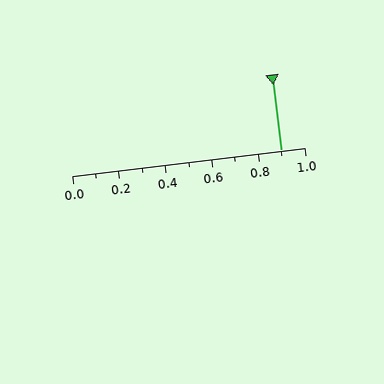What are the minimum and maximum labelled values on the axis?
The axis runs from 0.0 to 1.0.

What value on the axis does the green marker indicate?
The marker indicates approximately 0.9.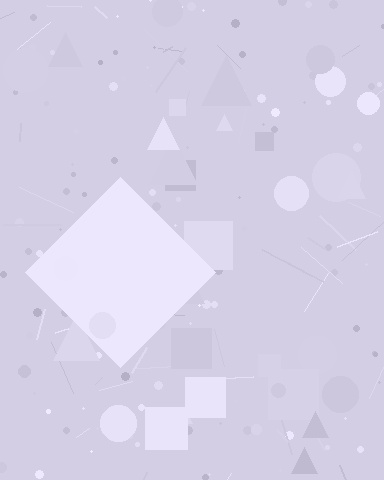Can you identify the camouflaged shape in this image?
The camouflaged shape is a diamond.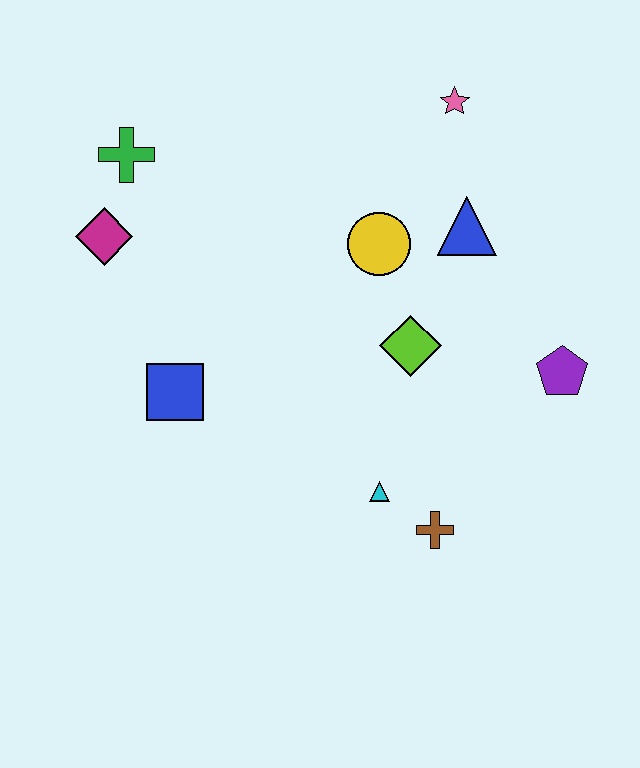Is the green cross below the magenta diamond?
No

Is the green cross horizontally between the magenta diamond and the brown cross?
Yes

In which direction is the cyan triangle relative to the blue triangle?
The cyan triangle is below the blue triangle.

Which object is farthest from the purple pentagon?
The green cross is farthest from the purple pentagon.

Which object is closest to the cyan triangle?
The brown cross is closest to the cyan triangle.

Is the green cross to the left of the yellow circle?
Yes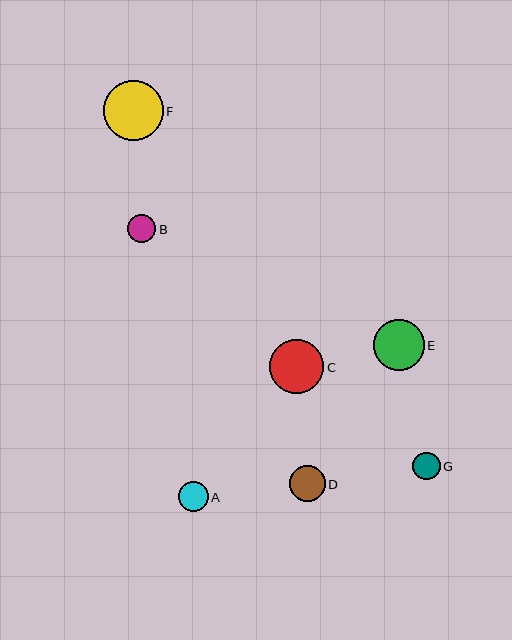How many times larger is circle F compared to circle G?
Circle F is approximately 2.2 times the size of circle G.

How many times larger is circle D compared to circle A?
Circle D is approximately 1.2 times the size of circle A.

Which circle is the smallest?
Circle G is the smallest with a size of approximately 27 pixels.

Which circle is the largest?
Circle F is the largest with a size of approximately 60 pixels.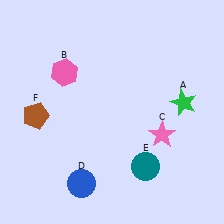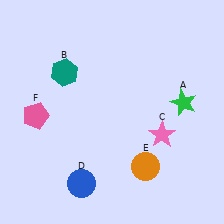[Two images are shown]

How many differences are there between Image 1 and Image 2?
There are 3 differences between the two images.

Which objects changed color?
B changed from pink to teal. E changed from teal to orange. F changed from brown to pink.